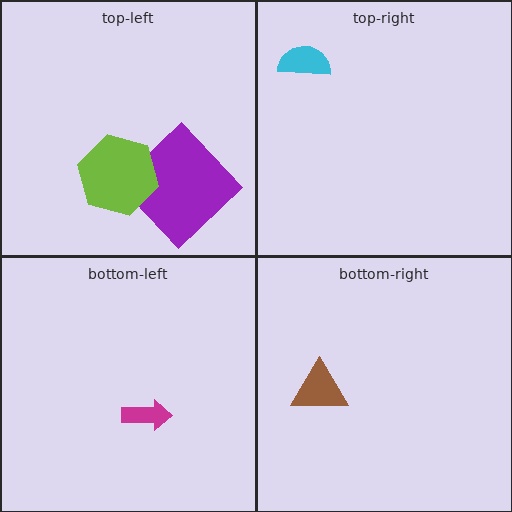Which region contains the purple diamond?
The top-left region.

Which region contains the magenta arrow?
The bottom-left region.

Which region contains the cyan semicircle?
The top-right region.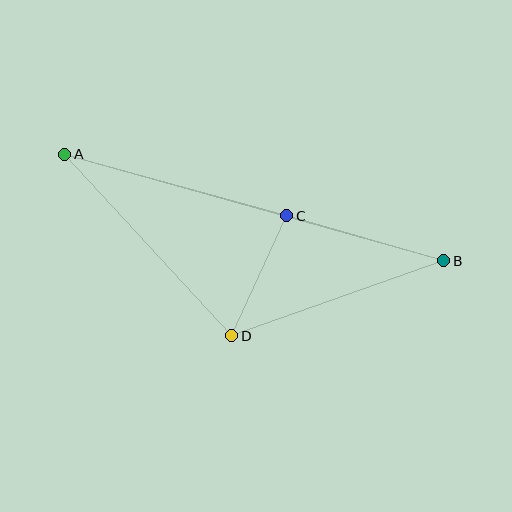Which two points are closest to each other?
Points C and D are closest to each other.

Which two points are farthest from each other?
Points A and B are farthest from each other.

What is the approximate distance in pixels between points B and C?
The distance between B and C is approximately 163 pixels.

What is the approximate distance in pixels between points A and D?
The distance between A and D is approximately 247 pixels.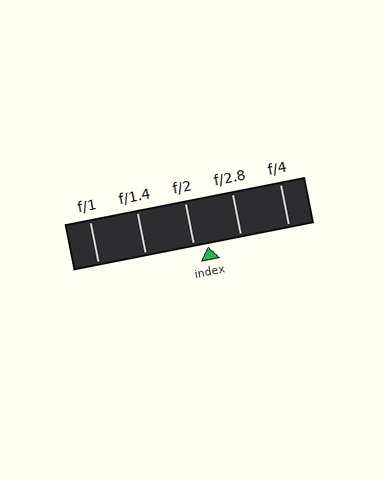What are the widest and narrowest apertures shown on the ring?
The widest aperture shown is f/1 and the narrowest is f/4.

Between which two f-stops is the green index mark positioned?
The index mark is between f/2 and f/2.8.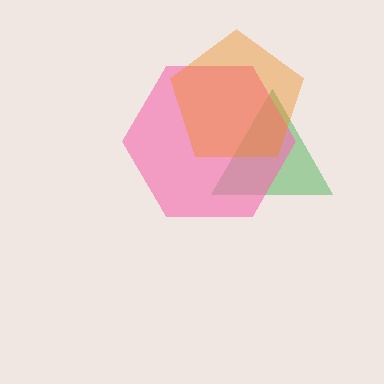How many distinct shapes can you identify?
There are 3 distinct shapes: a green triangle, a pink hexagon, an orange pentagon.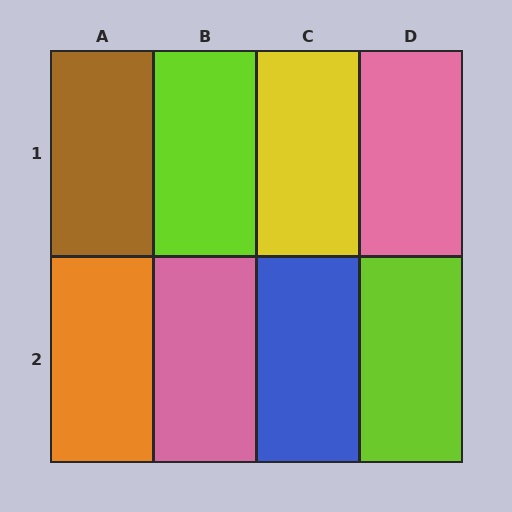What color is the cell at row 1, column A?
Brown.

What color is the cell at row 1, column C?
Yellow.